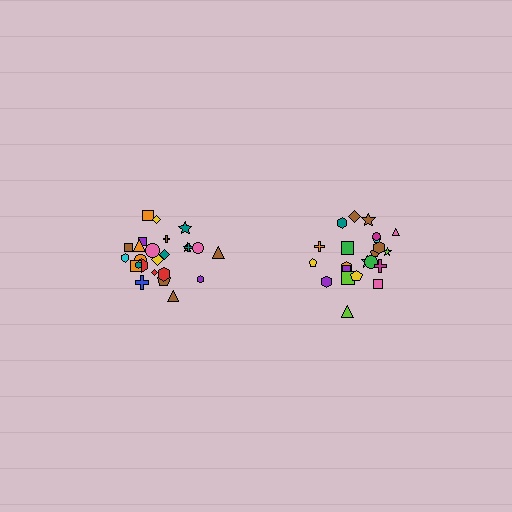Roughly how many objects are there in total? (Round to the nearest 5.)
Roughly 45 objects in total.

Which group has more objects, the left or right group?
The left group.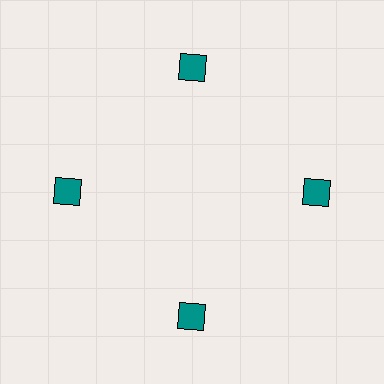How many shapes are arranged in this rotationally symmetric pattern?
There are 4 shapes, arranged in 4 groups of 1.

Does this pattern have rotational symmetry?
Yes, this pattern has 4-fold rotational symmetry. It looks the same after rotating 90 degrees around the center.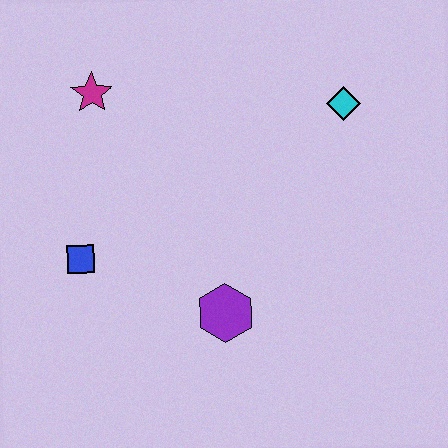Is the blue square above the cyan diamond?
No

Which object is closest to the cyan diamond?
The purple hexagon is closest to the cyan diamond.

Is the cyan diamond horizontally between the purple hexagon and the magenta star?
No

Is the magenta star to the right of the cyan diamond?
No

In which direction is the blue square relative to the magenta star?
The blue square is below the magenta star.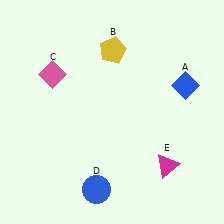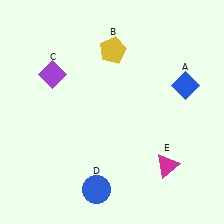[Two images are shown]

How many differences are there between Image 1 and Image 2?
There is 1 difference between the two images.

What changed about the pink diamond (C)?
In Image 1, C is pink. In Image 2, it changed to purple.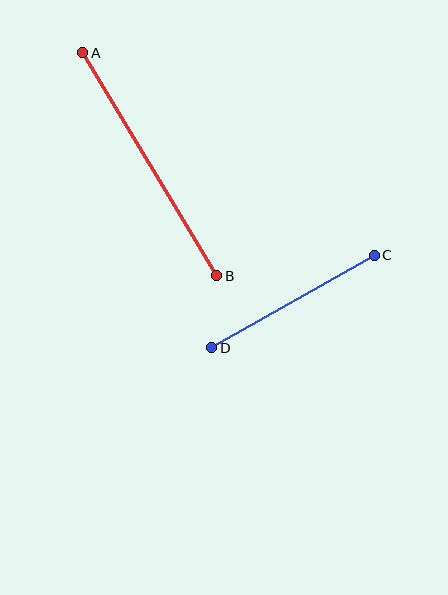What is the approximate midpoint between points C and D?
The midpoint is at approximately (293, 301) pixels.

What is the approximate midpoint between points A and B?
The midpoint is at approximately (150, 164) pixels.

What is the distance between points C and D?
The distance is approximately 187 pixels.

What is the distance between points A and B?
The distance is approximately 260 pixels.